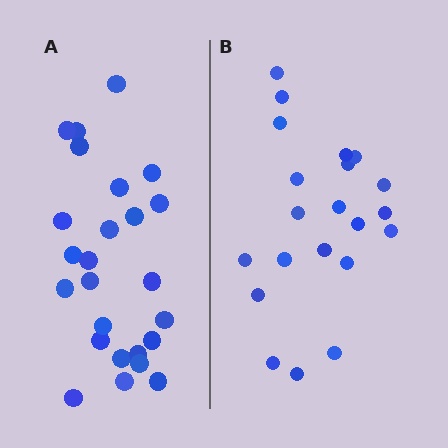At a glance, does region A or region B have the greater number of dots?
Region A (the left region) has more dots.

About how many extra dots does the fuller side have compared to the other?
Region A has about 4 more dots than region B.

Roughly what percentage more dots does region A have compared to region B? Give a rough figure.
About 20% more.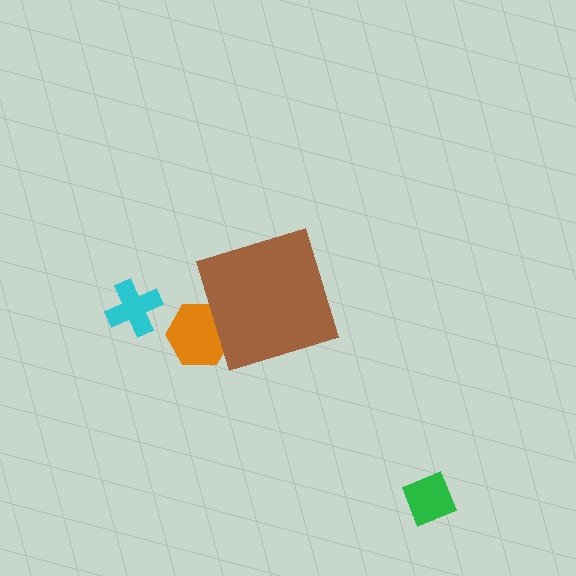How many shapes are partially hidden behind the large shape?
1 shape is partially hidden.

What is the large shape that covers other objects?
A brown diamond.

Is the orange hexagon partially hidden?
Yes, the orange hexagon is partially hidden behind the brown diamond.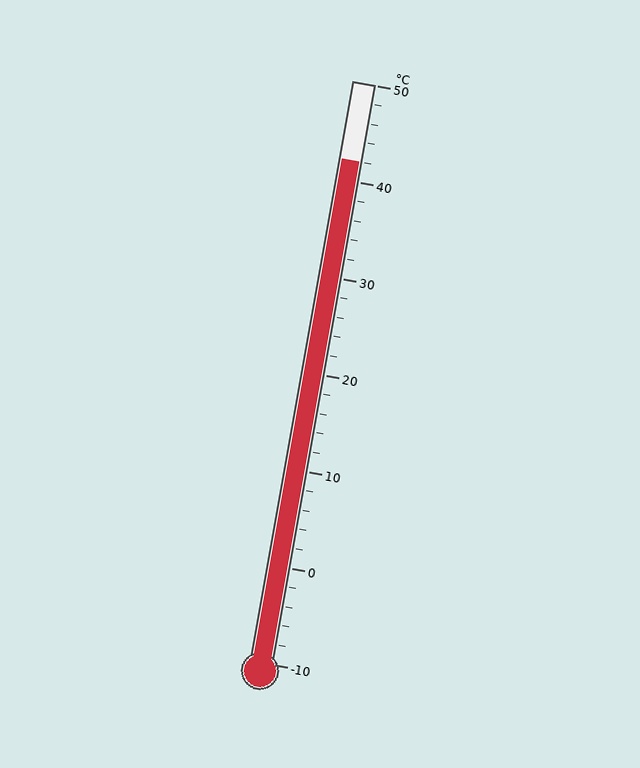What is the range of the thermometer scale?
The thermometer scale ranges from -10°C to 50°C.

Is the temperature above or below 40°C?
The temperature is above 40°C.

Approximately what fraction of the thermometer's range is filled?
The thermometer is filled to approximately 85% of its range.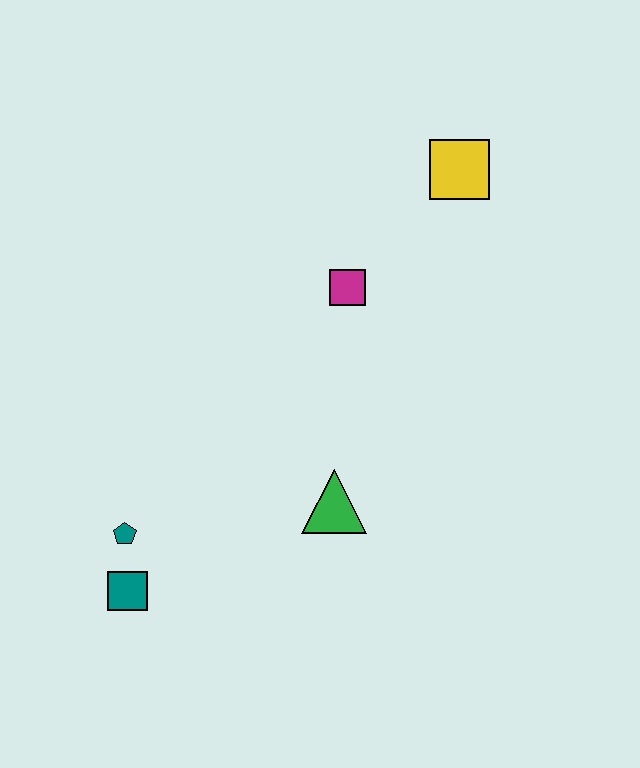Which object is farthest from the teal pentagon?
The yellow square is farthest from the teal pentagon.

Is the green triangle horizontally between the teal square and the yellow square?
Yes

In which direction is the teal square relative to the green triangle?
The teal square is to the left of the green triangle.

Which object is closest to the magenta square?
The yellow square is closest to the magenta square.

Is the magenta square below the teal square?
No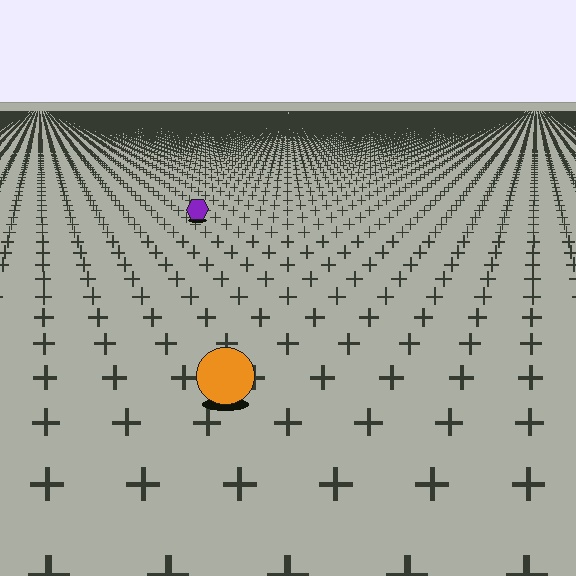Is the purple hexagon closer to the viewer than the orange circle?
No. The orange circle is closer — you can tell from the texture gradient: the ground texture is coarser near it.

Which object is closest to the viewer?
The orange circle is closest. The texture marks near it are larger and more spread out.